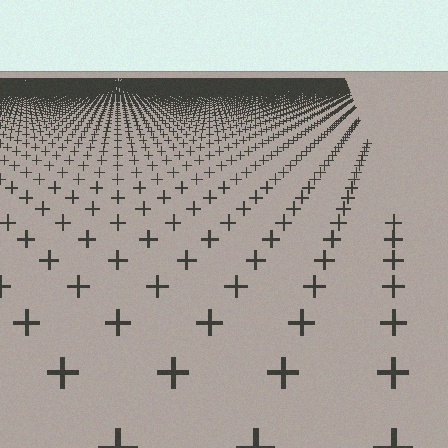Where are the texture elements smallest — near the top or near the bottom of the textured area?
Near the top.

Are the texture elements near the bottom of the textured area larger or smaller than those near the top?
Larger. Near the bottom, elements are closer to the viewer and appear at a bigger on-screen size.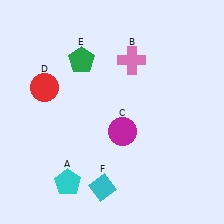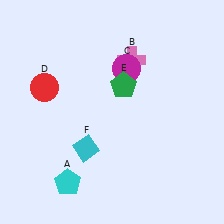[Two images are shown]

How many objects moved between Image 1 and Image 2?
3 objects moved between the two images.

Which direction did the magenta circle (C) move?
The magenta circle (C) moved up.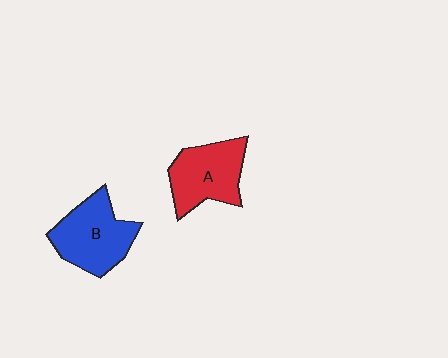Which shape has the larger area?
Shape B (blue).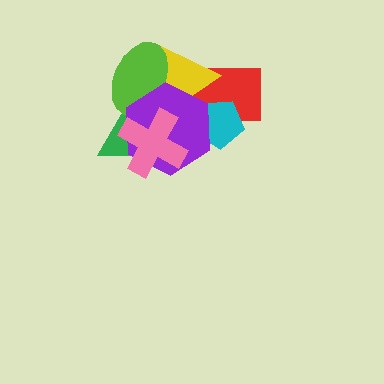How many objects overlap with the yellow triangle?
4 objects overlap with the yellow triangle.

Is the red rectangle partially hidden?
Yes, it is partially covered by another shape.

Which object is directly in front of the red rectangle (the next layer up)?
The yellow triangle is directly in front of the red rectangle.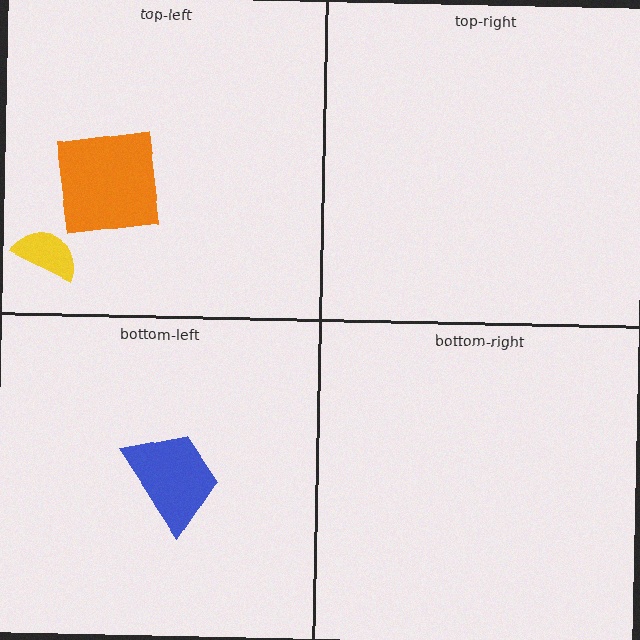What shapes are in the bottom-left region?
The blue trapezoid.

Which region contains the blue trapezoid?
The bottom-left region.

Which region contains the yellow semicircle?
The top-left region.